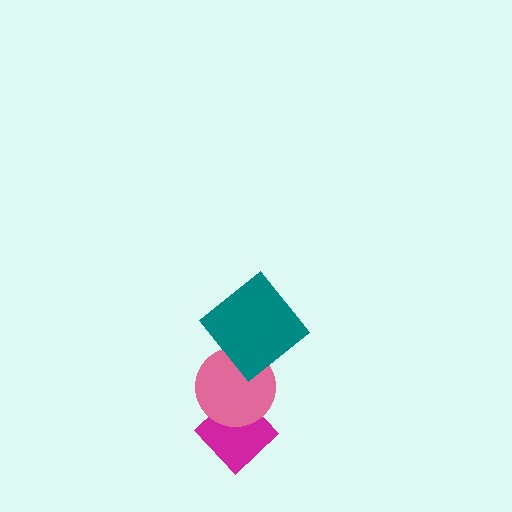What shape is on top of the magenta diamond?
The pink circle is on top of the magenta diamond.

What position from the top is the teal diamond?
The teal diamond is 1st from the top.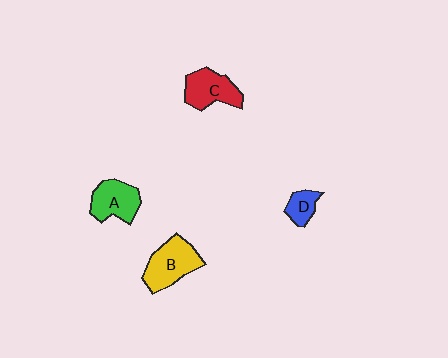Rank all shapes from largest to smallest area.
From largest to smallest: B (yellow), C (red), A (green), D (blue).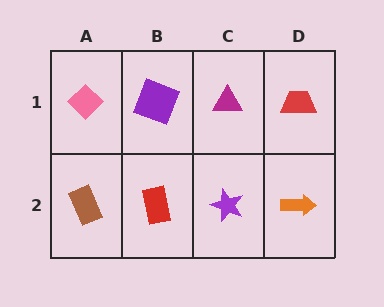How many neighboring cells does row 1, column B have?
3.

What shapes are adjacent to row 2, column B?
A purple square (row 1, column B), a brown rectangle (row 2, column A), a purple star (row 2, column C).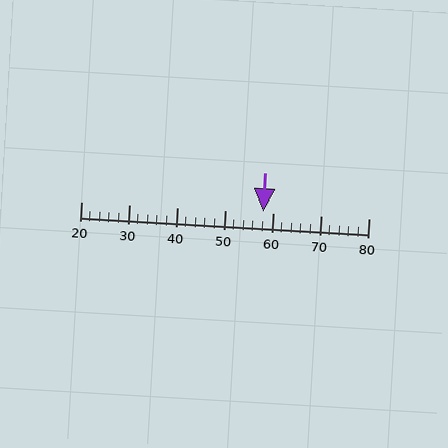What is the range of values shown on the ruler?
The ruler shows values from 20 to 80.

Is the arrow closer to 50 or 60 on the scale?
The arrow is closer to 60.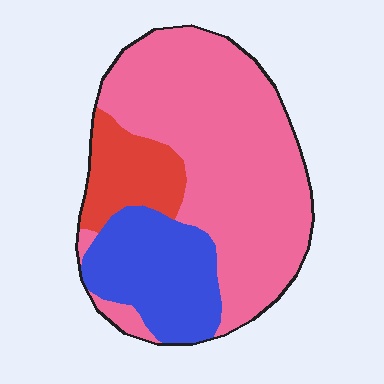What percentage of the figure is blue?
Blue takes up about one quarter (1/4) of the figure.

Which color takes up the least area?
Red, at roughly 15%.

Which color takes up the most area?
Pink, at roughly 65%.